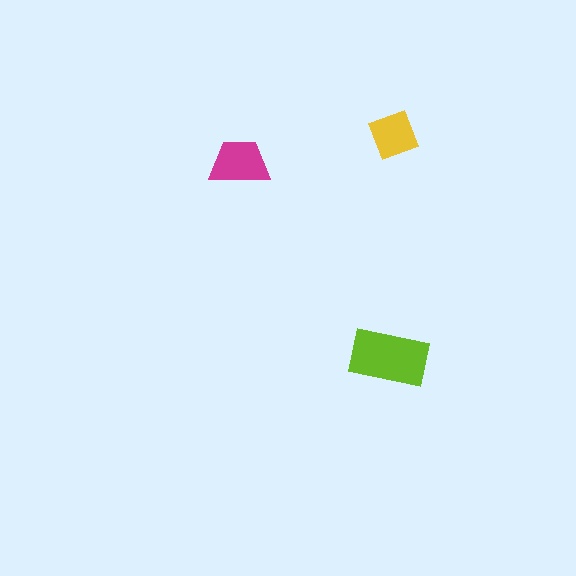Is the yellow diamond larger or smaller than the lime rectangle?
Smaller.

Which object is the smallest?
The yellow diamond.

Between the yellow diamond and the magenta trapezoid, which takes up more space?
The magenta trapezoid.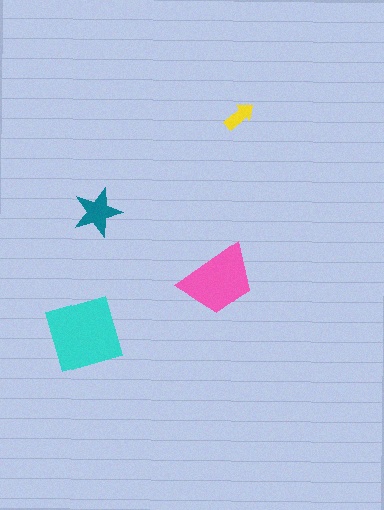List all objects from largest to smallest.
The cyan diamond, the pink trapezoid, the teal star, the yellow arrow.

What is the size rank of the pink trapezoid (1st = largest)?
2nd.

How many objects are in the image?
There are 4 objects in the image.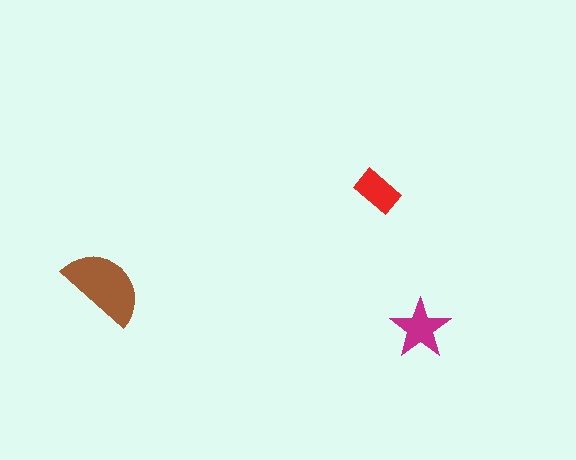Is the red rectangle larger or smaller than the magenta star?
Smaller.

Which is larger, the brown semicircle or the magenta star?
The brown semicircle.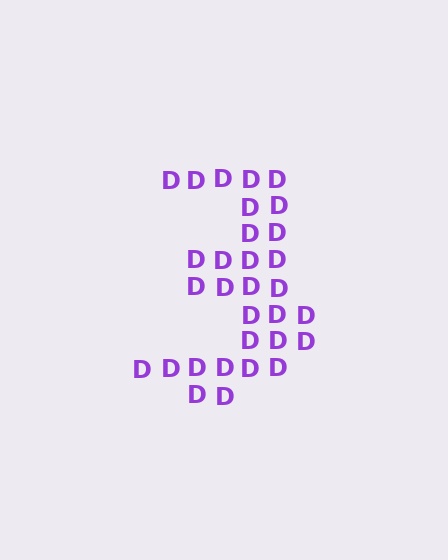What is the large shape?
The large shape is the digit 3.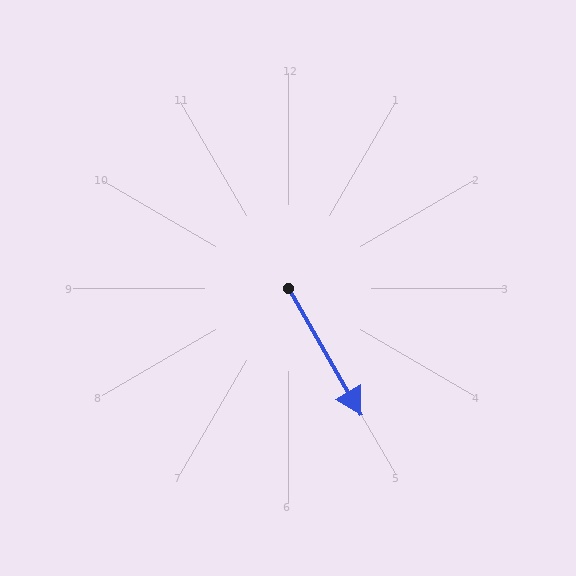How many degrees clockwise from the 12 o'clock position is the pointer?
Approximately 150 degrees.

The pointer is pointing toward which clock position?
Roughly 5 o'clock.